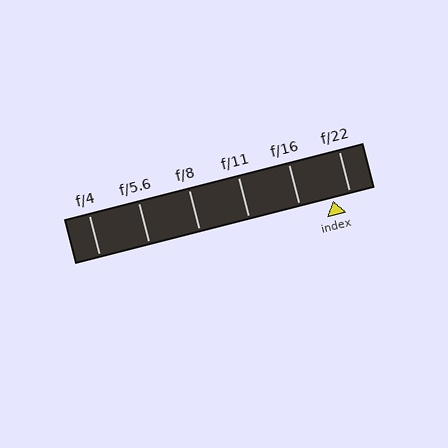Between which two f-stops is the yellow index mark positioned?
The index mark is between f/16 and f/22.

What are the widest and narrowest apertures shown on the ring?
The widest aperture shown is f/4 and the narrowest is f/22.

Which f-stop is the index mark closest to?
The index mark is closest to f/22.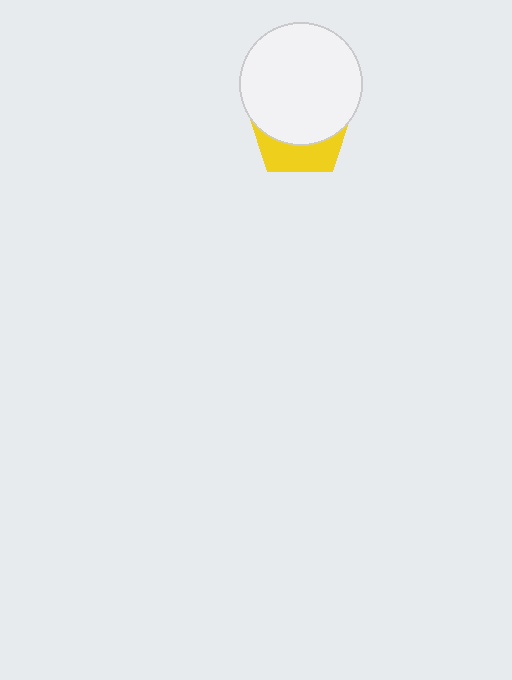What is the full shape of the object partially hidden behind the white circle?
The partially hidden object is a yellow pentagon.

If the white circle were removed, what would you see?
You would see the complete yellow pentagon.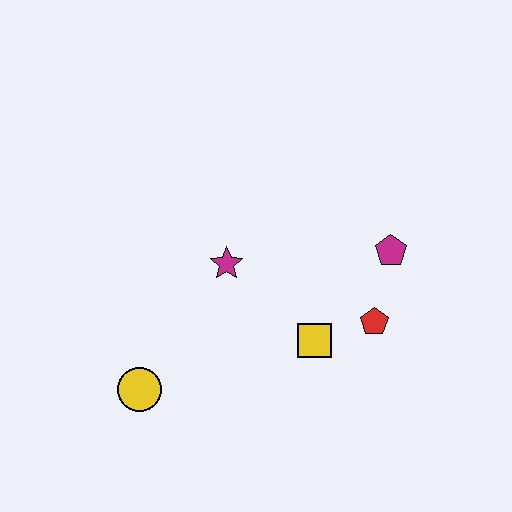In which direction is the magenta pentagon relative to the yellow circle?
The magenta pentagon is to the right of the yellow circle.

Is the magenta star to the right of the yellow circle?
Yes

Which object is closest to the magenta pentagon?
The red pentagon is closest to the magenta pentagon.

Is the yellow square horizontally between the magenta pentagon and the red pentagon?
No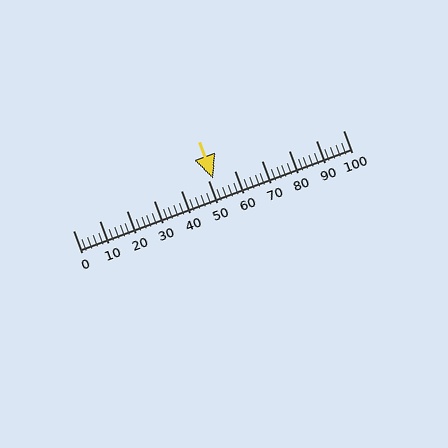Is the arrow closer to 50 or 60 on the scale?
The arrow is closer to 50.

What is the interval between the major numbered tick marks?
The major tick marks are spaced 10 units apart.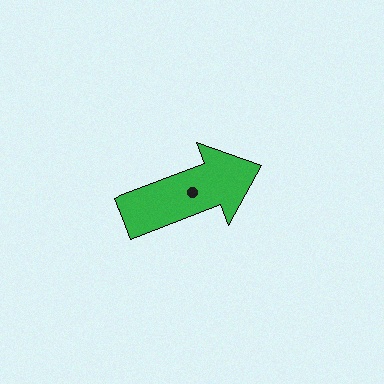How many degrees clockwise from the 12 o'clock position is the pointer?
Approximately 69 degrees.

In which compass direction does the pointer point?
East.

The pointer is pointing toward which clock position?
Roughly 2 o'clock.